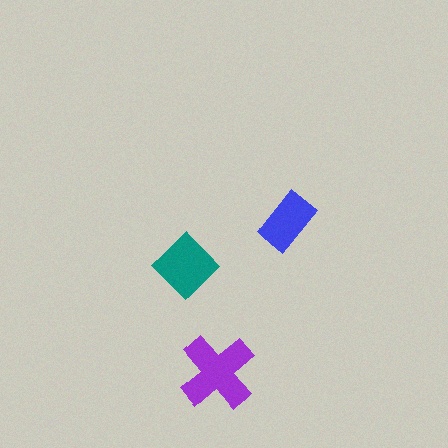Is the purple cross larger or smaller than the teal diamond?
Larger.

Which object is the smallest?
The blue rectangle.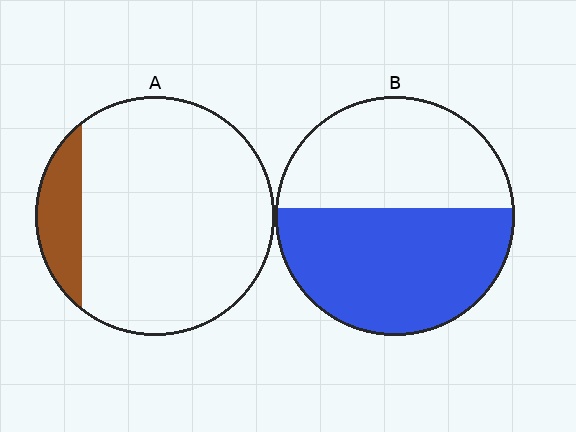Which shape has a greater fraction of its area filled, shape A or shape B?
Shape B.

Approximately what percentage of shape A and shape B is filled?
A is approximately 15% and B is approximately 55%.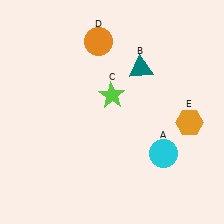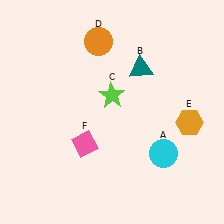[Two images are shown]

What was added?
A pink diamond (F) was added in Image 2.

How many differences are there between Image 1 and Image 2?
There is 1 difference between the two images.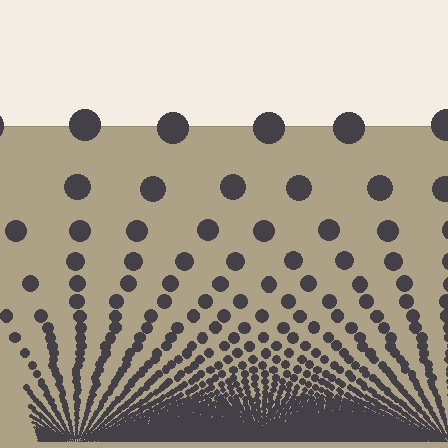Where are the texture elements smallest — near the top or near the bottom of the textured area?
Near the bottom.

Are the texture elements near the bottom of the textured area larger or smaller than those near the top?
Smaller. The gradient is inverted — elements near the bottom are smaller and denser.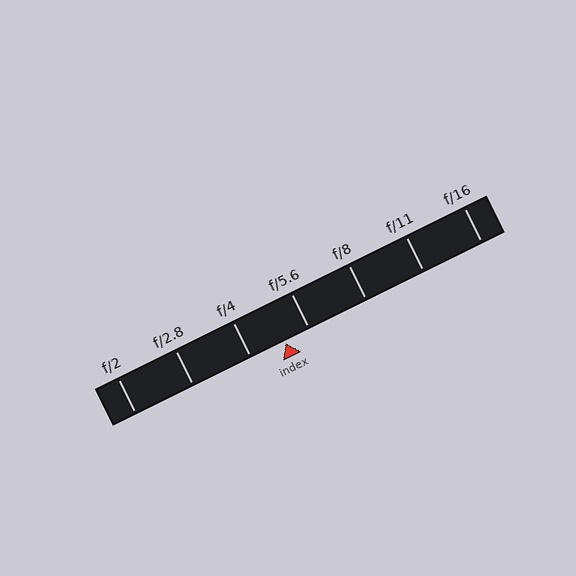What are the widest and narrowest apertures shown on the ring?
The widest aperture shown is f/2 and the narrowest is f/16.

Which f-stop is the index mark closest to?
The index mark is closest to f/5.6.